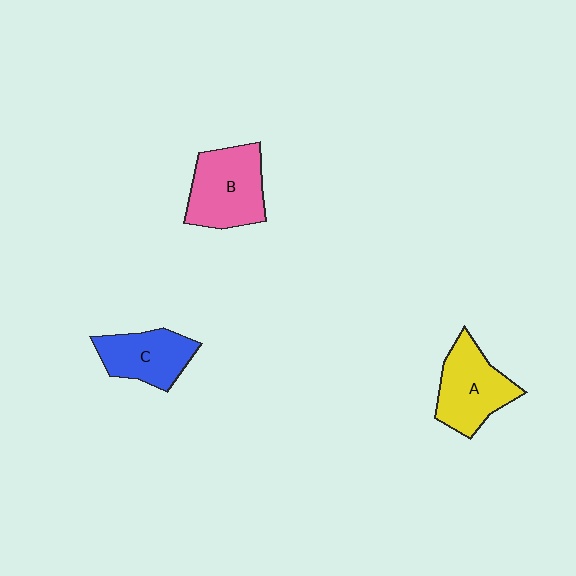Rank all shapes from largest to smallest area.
From largest to smallest: B (pink), A (yellow), C (blue).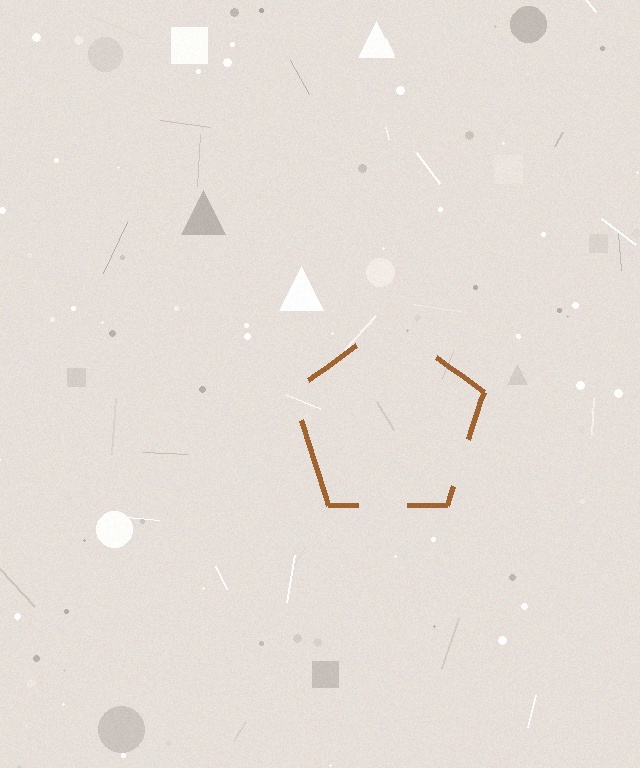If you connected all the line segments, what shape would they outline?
They would outline a pentagon.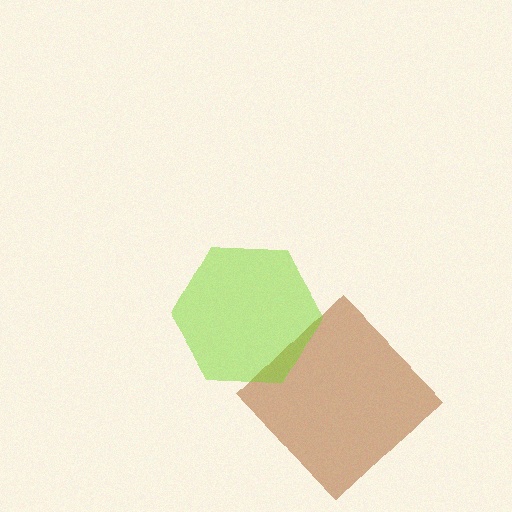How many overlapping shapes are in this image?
There are 2 overlapping shapes in the image.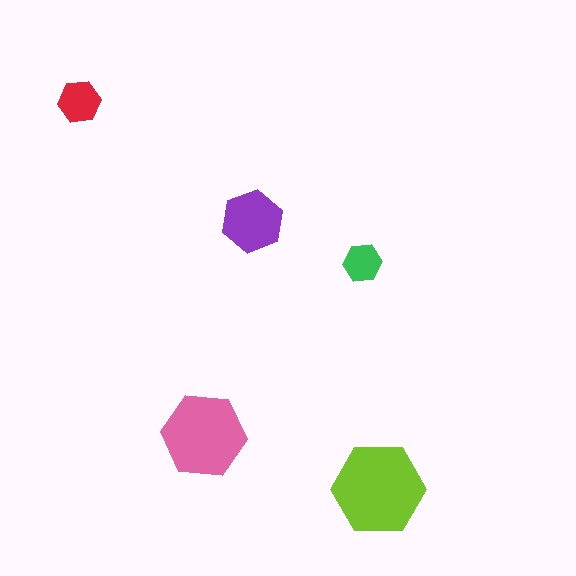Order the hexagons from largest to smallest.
the lime one, the pink one, the purple one, the red one, the green one.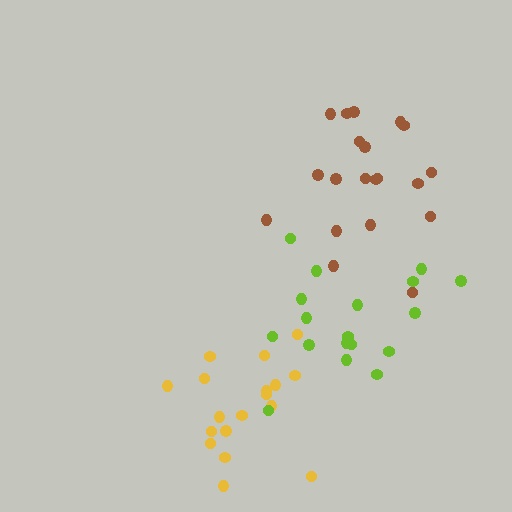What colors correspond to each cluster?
The clusters are colored: brown, yellow, lime.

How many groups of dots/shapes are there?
There are 3 groups.